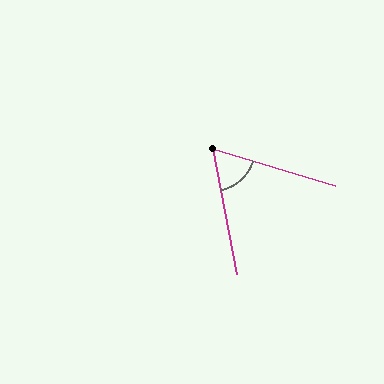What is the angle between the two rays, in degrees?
Approximately 63 degrees.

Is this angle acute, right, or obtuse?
It is acute.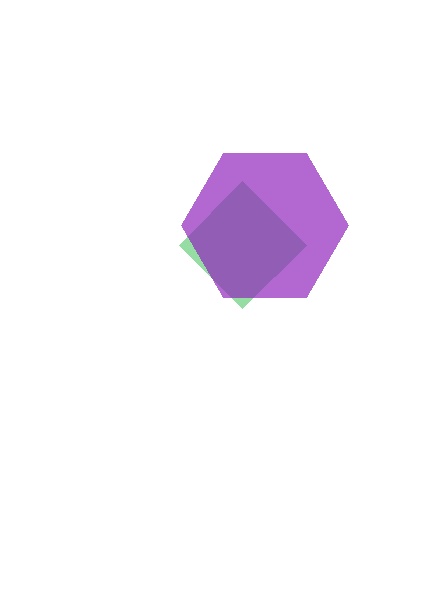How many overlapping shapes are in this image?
There are 2 overlapping shapes in the image.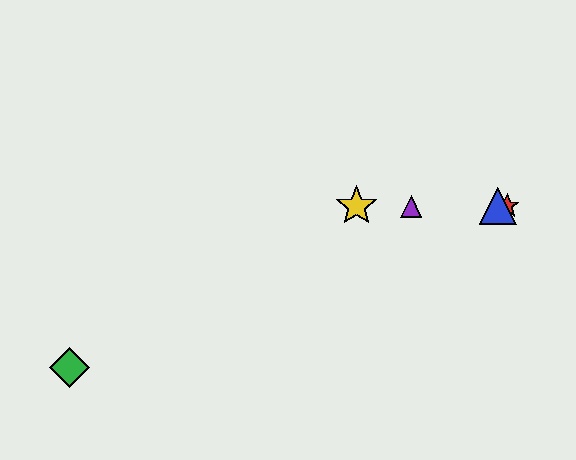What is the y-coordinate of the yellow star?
The yellow star is at y≈206.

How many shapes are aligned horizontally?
4 shapes (the red star, the blue triangle, the yellow star, the purple triangle) are aligned horizontally.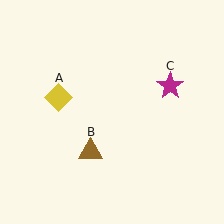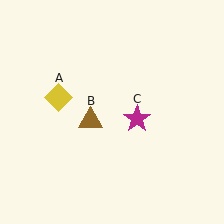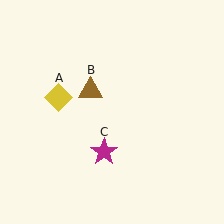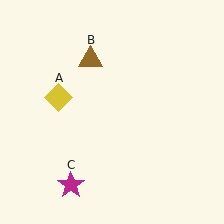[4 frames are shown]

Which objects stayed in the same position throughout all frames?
Yellow diamond (object A) remained stationary.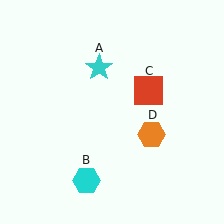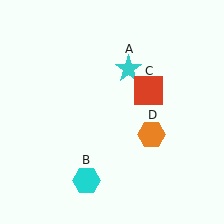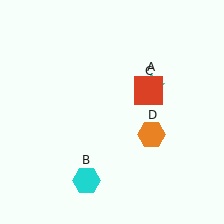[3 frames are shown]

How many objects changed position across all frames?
1 object changed position: cyan star (object A).